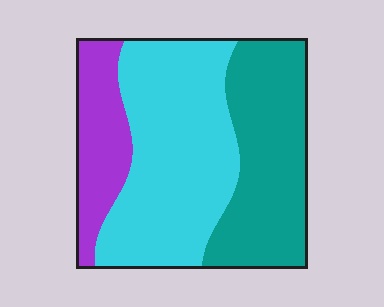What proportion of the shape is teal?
Teal covers about 35% of the shape.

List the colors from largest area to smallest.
From largest to smallest: cyan, teal, purple.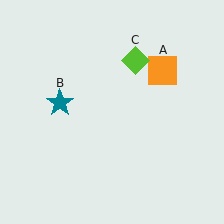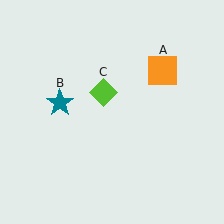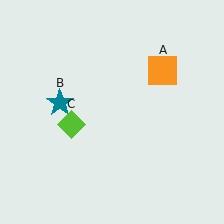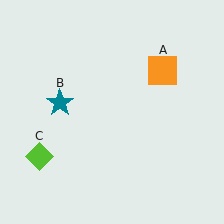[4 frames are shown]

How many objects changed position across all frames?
1 object changed position: lime diamond (object C).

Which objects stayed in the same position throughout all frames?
Orange square (object A) and teal star (object B) remained stationary.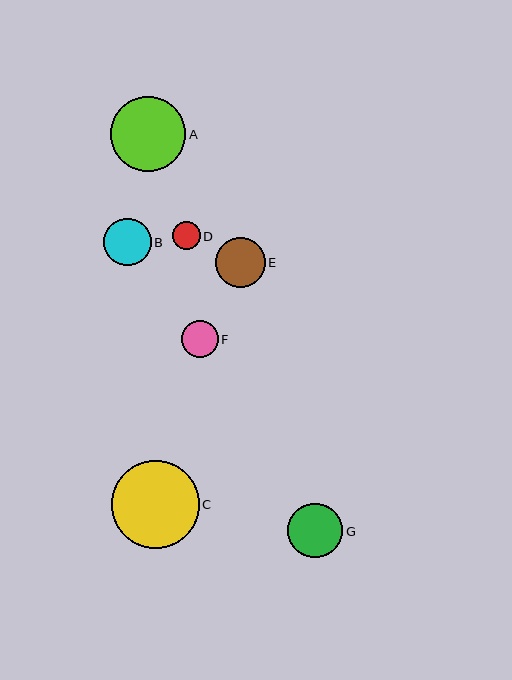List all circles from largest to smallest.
From largest to smallest: C, A, G, E, B, F, D.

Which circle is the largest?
Circle C is the largest with a size of approximately 88 pixels.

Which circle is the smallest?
Circle D is the smallest with a size of approximately 28 pixels.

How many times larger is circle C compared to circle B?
Circle C is approximately 1.9 times the size of circle B.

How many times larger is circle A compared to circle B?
Circle A is approximately 1.6 times the size of circle B.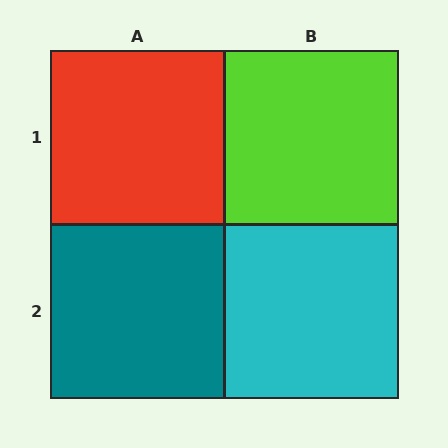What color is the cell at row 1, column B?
Lime.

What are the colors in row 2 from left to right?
Teal, cyan.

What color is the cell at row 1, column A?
Red.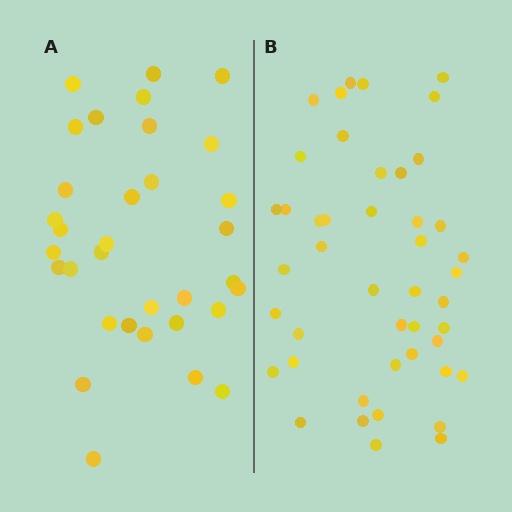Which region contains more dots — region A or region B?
Region B (the right region) has more dots.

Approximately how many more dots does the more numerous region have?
Region B has roughly 12 or so more dots than region A.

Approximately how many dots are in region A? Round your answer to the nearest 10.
About 30 dots. (The exact count is 33, which rounds to 30.)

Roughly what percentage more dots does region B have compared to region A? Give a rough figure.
About 35% more.